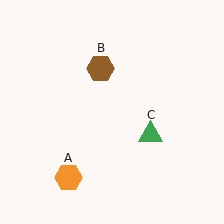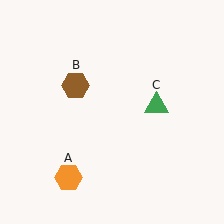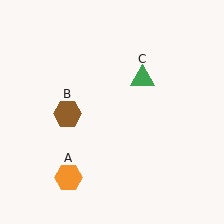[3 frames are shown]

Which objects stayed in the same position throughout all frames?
Orange hexagon (object A) remained stationary.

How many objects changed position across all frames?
2 objects changed position: brown hexagon (object B), green triangle (object C).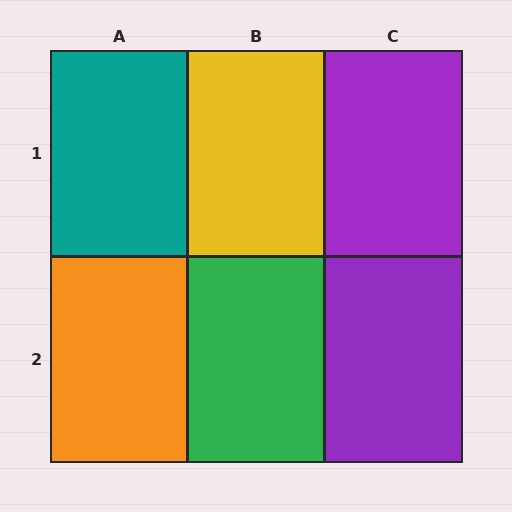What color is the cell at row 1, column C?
Purple.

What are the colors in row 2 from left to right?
Orange, green, purple.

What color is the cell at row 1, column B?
Yellow.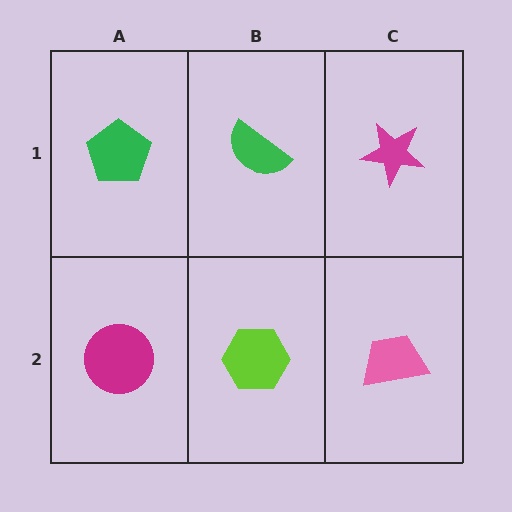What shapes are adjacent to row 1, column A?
A magenta circle (row 2, column A), a green semicircle (row 1, column B).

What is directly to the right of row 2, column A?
A lime hexagon.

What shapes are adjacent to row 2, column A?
A green pentagon (row 1, column A), a lime hexagon (row 2, column B).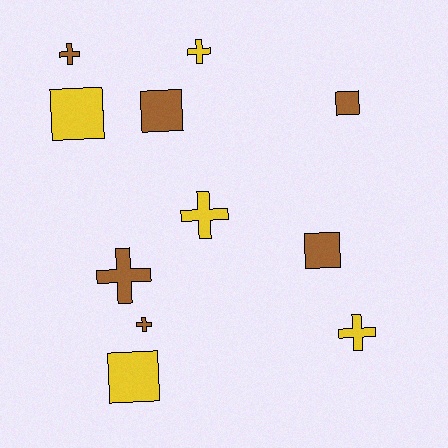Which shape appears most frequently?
Cross, with 6 objects.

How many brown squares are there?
There are 3 brown squares.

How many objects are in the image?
There are 11 objects.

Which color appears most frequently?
Brown, with 6 objects.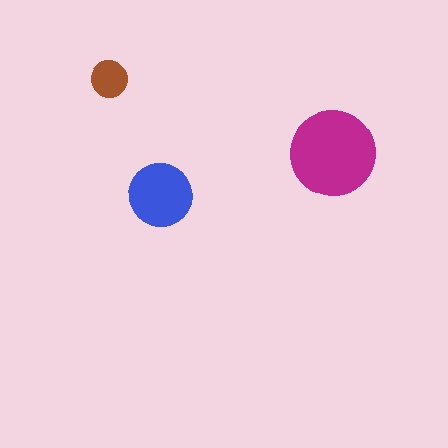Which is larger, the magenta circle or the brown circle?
The magenta one.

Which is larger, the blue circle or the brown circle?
The blue one.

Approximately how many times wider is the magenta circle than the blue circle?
About 1.5 times wider.